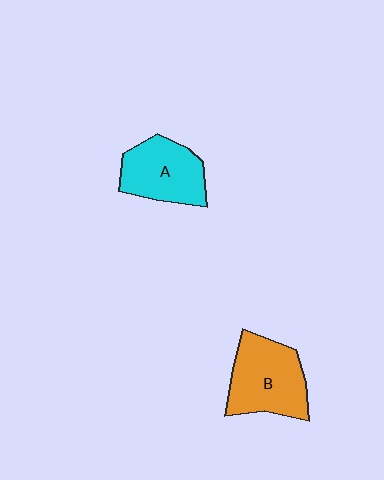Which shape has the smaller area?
Shape A (cyan).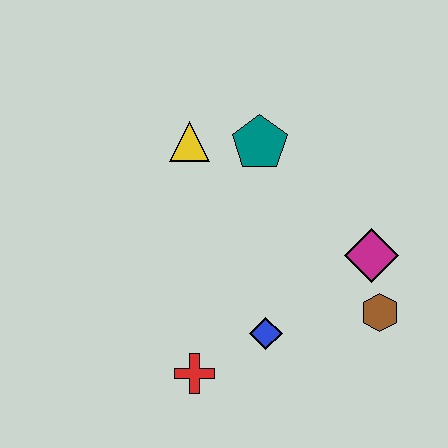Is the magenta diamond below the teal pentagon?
Yes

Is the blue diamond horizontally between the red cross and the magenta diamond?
Yes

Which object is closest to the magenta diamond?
The brown hexagon is closest to the magenta diamond.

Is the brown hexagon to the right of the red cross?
Yes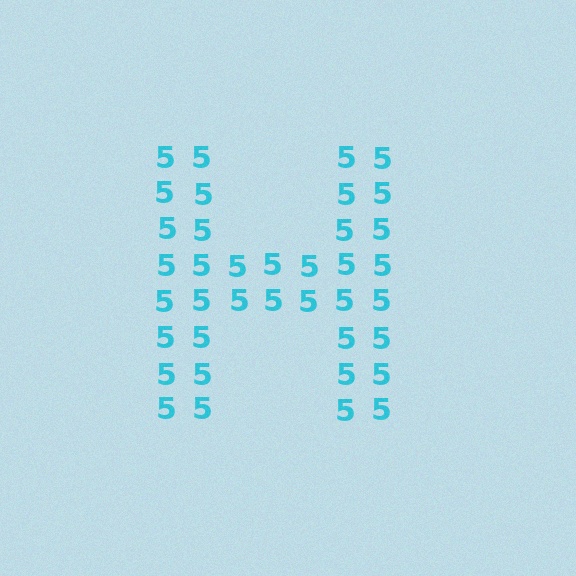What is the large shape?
The large shape is the letter H.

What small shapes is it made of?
It is made of small digit 5's.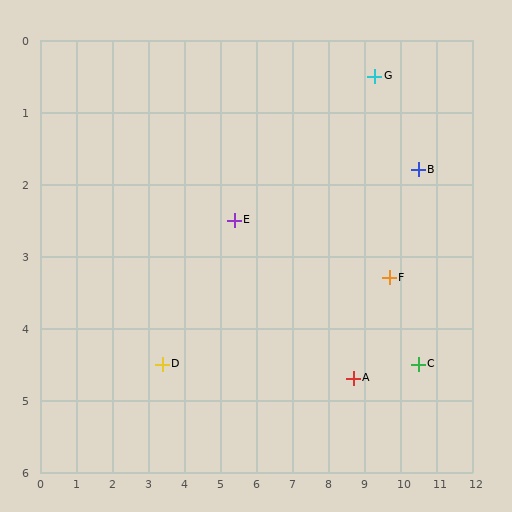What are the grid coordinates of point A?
Point A is at approximately (8.7, 4.7).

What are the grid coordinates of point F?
Point F is at approximately (9.7, 3.3).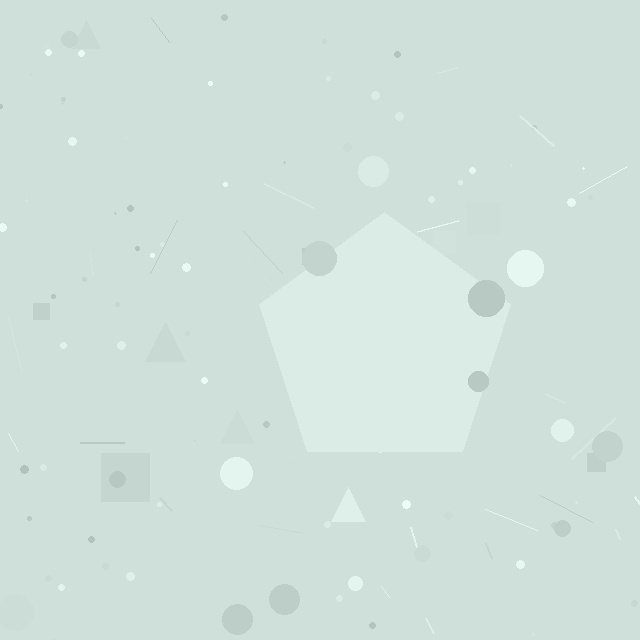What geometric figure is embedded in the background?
A pentagon is embedded in the background.